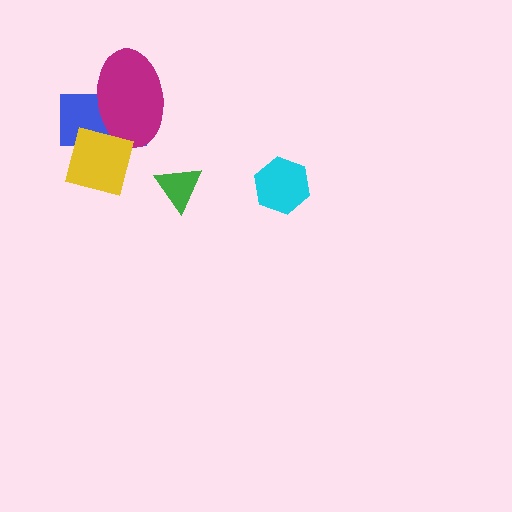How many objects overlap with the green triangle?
0 objects overlap with the green triangle.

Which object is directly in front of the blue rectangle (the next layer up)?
The magenta ellipse is directly in front of the blue rectangle.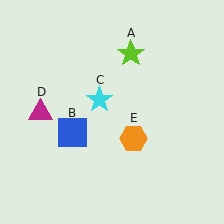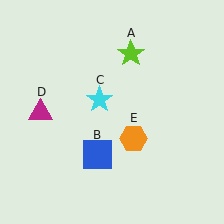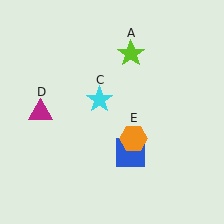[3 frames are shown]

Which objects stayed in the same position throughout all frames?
Lime star (object A) and cyan star (object C) and magenta triangle (object D) and orange hexagon (object E) remained stationary.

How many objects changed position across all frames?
1 object changed position: blue square (object B).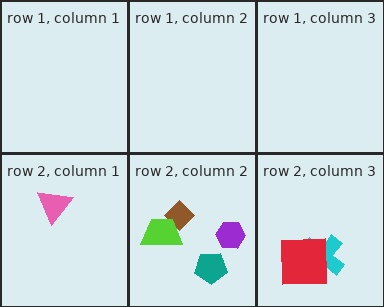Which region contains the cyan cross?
The row 2, column 3 region.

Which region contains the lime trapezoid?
The row 2, column 2 region.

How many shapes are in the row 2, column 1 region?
1.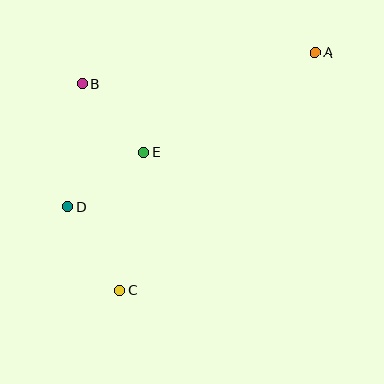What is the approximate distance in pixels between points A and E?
The distance between A and E is approximately 198 pixels.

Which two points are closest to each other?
Points B and E are closest to each other.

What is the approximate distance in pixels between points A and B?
The distance between A and B is approximately 235 pixels.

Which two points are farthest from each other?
Points A and C are farthest from each other.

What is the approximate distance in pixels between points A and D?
The distance between A and D is approximately 291 pixels.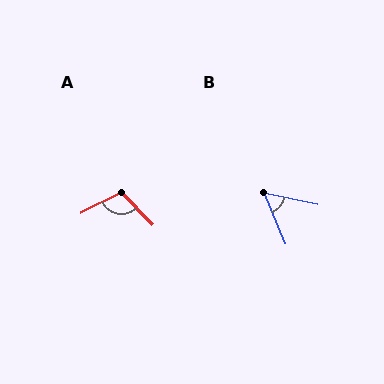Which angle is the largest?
A, at approximately 107 degrees.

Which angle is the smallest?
B, at approximately 55 degrees.